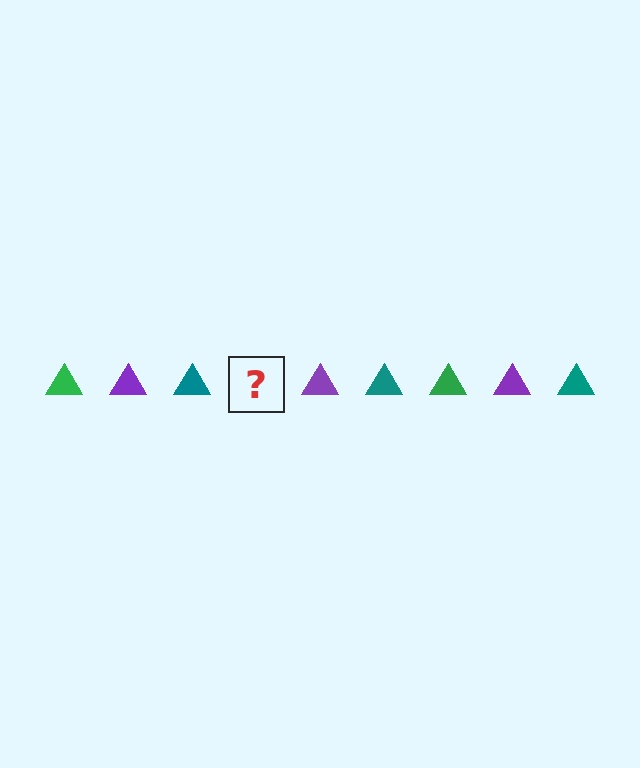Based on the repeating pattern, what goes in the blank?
The blank should be a green triangle.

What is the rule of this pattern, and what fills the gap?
The rule is that the pattern cycles through green, purple, teal triangles. The gap should be filled with a green triangle.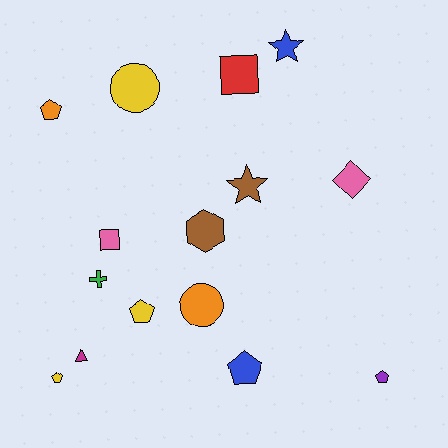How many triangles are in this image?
There is 1 triangle.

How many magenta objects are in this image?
There is 1 magenta object.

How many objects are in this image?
There are 15 objects.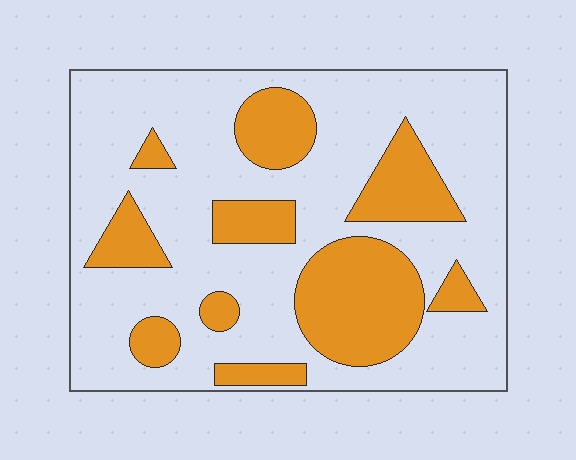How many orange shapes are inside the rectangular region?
10.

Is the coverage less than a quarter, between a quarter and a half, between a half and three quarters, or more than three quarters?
Between a quarter and a half.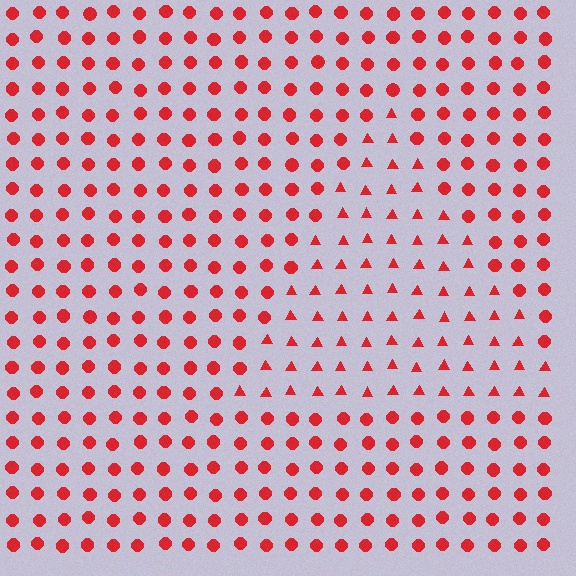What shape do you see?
I see a triangle.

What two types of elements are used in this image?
The image uses triangles inside the triangle region and circles outside it.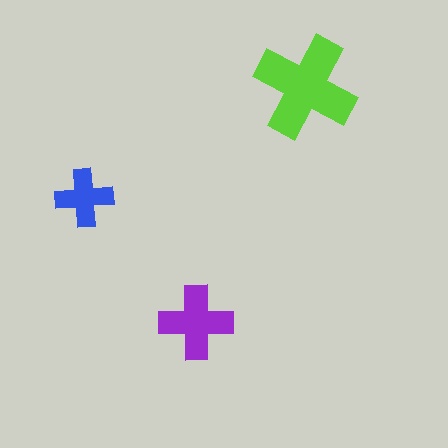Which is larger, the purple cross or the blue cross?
The purple one.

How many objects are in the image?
There are 3 objects in the image.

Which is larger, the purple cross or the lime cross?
The lime one.